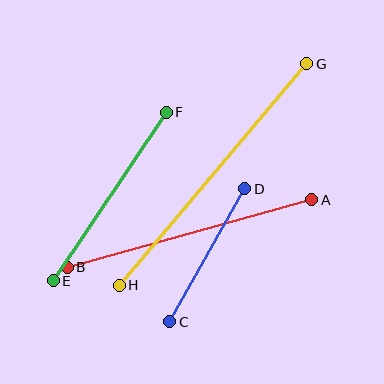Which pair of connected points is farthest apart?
Points G and H are farthest apart.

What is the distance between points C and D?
The distance is approximately 152 pixels.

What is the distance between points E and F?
The distance is approximately 203 pixels.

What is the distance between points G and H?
The distance is approximately 290 pixels.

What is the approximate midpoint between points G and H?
The midpoint is at approximately (213, 174) pixels.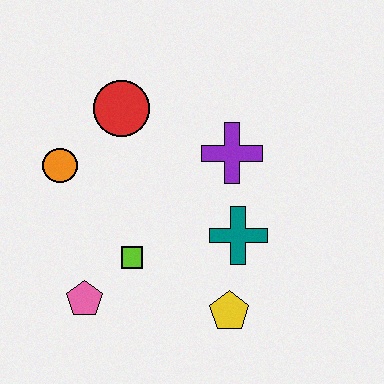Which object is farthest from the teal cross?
The orange circle is farthest from the teal cross.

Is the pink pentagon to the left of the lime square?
Yes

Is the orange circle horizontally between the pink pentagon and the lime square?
No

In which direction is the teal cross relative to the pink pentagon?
The teal cross is to the right of the pink pentagon.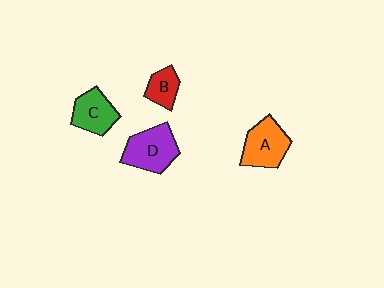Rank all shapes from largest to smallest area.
From largest to smallest: D (purple), A (orange), C (green), B (red).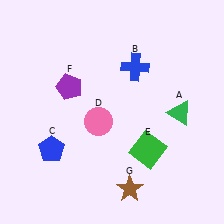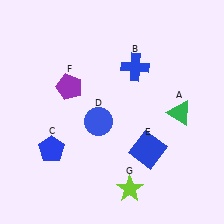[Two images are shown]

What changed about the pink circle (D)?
In Image 1, D is pink. In Image 2, it changed to blue.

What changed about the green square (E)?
In Image 1, E is green. In Image 2, it changed to blue.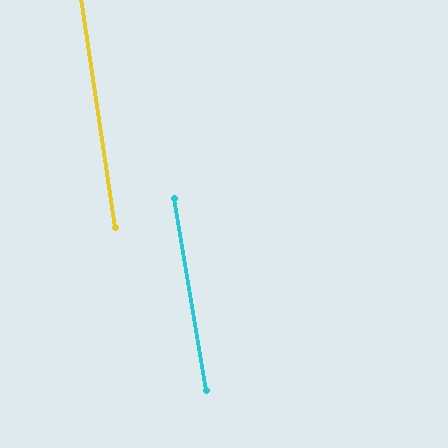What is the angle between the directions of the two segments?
Approximately 1 degree.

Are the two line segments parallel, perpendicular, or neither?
Parallel — their directions differ by only 1.2°.